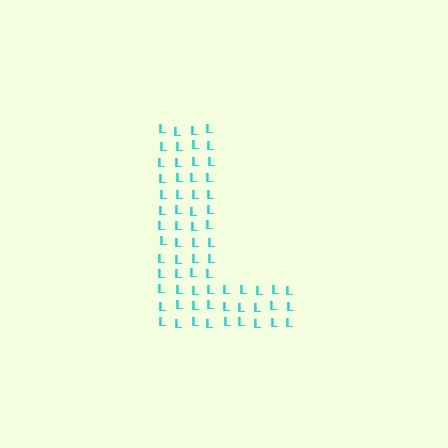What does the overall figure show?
The overall figure shows the letter L.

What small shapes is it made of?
It is made of small letter L's.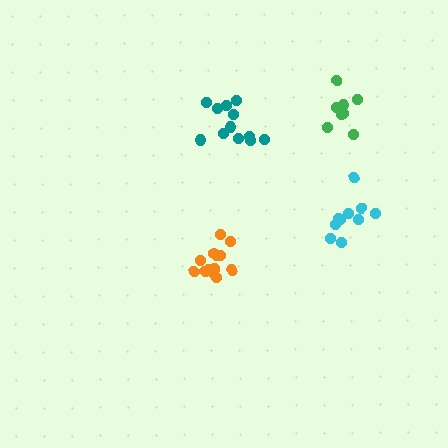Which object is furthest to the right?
The cyan cluster is rightmost.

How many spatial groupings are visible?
There are 4 spatial groupings.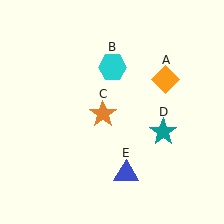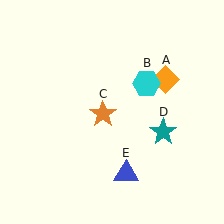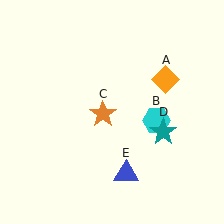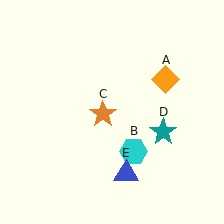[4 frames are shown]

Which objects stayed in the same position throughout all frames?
Orange diamond (object A) and orange star (object C) and teal star (object D) and blue triangle (object E) remained stationary.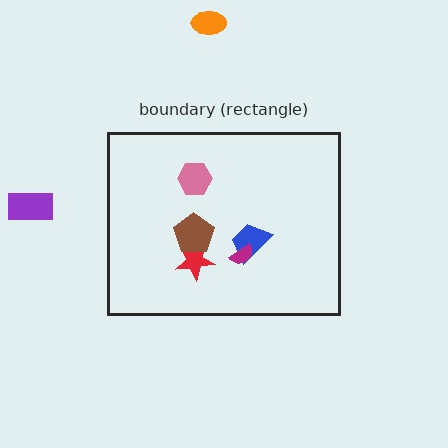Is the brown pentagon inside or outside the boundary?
Inside.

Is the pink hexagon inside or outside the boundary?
Inside.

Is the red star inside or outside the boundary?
Inside.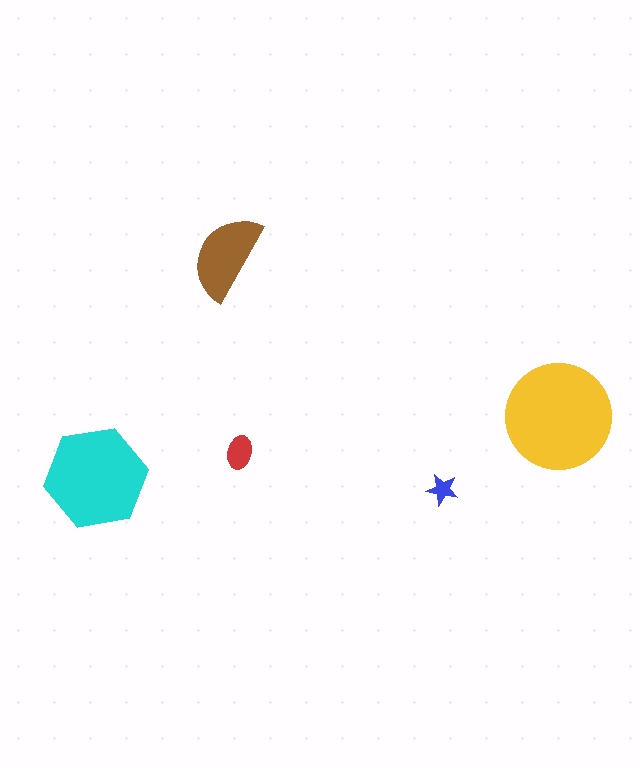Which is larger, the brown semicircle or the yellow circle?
The yellow circle.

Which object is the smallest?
The blue star.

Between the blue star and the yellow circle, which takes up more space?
The yellow circle.